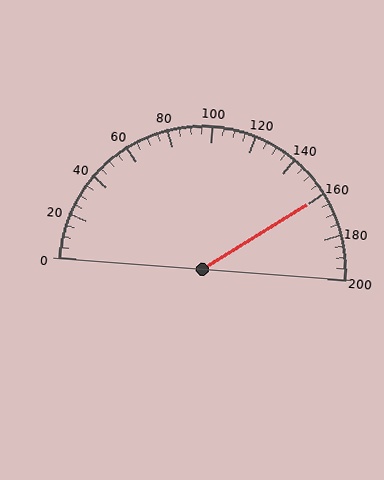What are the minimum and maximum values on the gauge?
The gauge ranges from 0 to 200.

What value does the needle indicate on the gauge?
The needle indicates approximately 160.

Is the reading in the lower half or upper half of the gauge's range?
The reading is in the upper half of the range (0 to 200).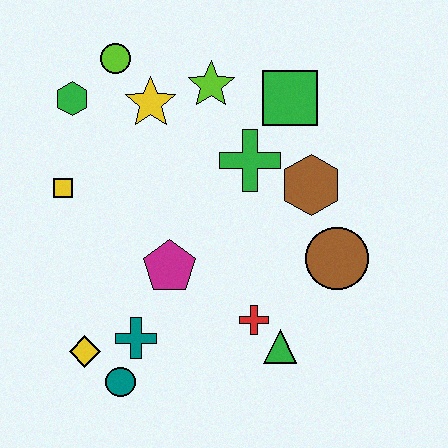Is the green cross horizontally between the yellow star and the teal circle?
No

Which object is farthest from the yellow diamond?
The green square is farthest from the yellow diamond.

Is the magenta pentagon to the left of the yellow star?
No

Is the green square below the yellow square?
No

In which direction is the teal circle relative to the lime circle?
The teal circle is below the lime circle.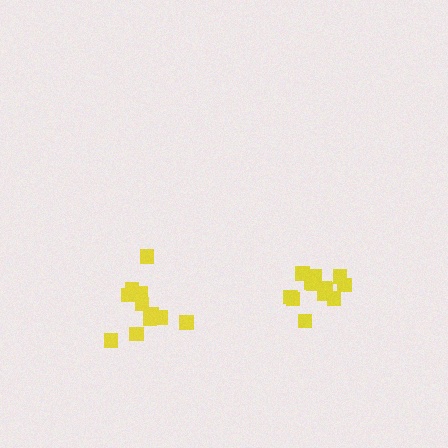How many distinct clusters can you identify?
There are 2 distinct clusters.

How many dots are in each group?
Group 1: 11 dots, Group 2: 13 dots (24 total).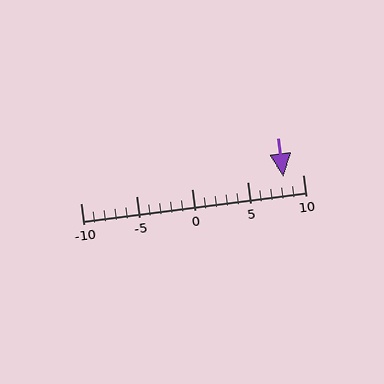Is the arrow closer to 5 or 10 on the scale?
The arrow is closer to 10.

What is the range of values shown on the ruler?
The ruler shows values from -10 to 10.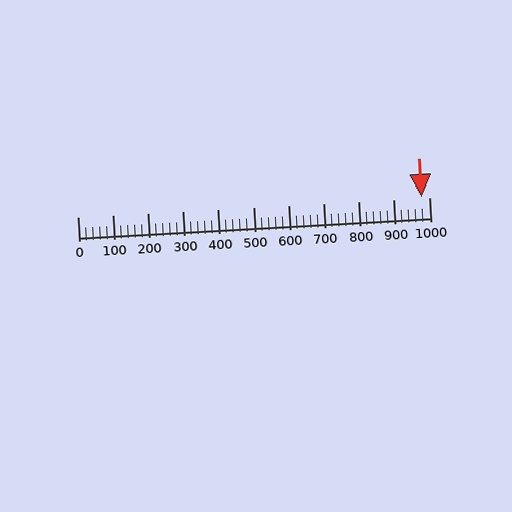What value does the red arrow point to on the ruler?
The red arrow points to approximately 980.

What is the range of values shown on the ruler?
The ruler shows values from 0 to 1000.